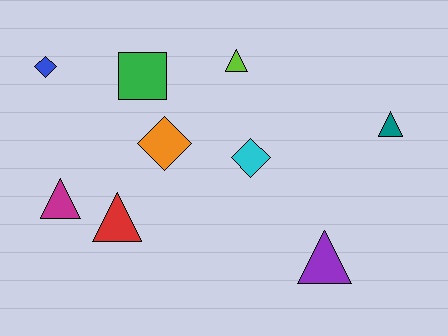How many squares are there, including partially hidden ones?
There is 1 square.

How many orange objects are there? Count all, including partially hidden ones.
There is 1 orange object.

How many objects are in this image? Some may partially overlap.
There are 9 objects.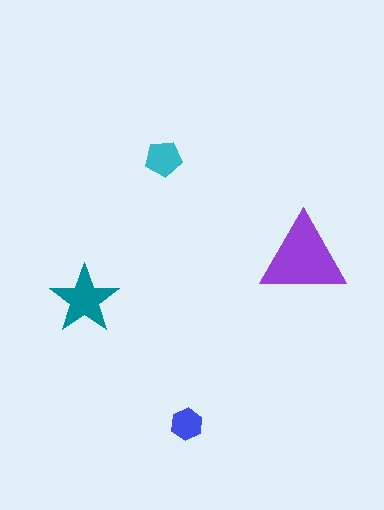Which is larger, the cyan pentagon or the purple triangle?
The purple triangle.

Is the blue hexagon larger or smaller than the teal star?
Smaller.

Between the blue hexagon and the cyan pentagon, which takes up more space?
The cyan pentagon.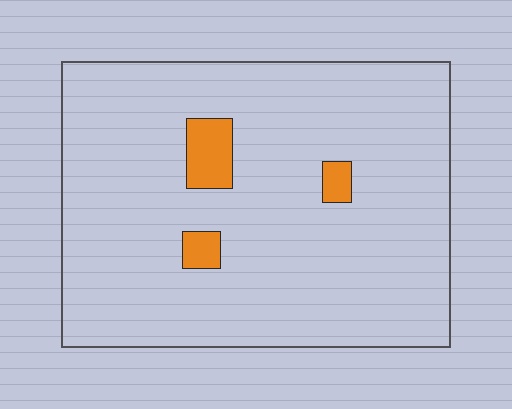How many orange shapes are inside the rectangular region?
3.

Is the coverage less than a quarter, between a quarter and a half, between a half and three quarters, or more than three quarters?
Less than a quarter.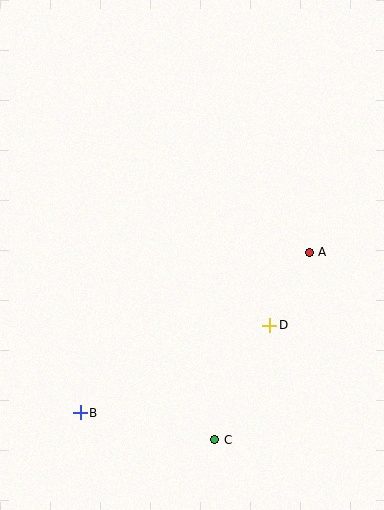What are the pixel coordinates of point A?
Point A is at (309, 252).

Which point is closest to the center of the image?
Point D at (270, 325) is closest to the center.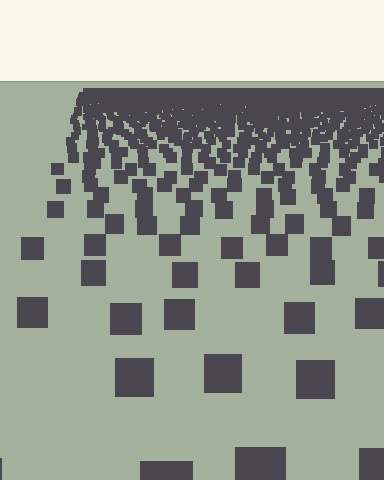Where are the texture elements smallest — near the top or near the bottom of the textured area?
Near the top.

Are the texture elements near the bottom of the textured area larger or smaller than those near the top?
Larger. Near the bottom, elements are closer to the viewer and appear at a bigger on-screen size.